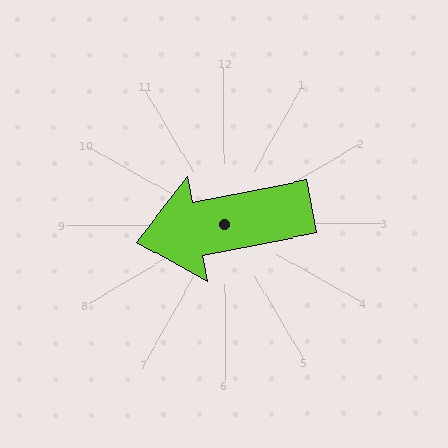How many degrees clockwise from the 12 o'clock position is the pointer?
Approximately 259 degrees.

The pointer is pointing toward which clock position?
Roughly 9 o'clock.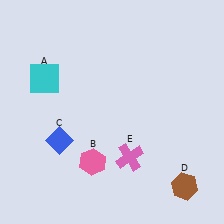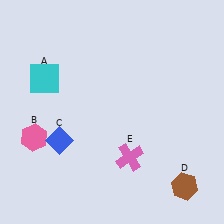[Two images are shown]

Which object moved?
The pink hexagon (B) moved left.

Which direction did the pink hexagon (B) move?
The pink hexagon (B) moved left.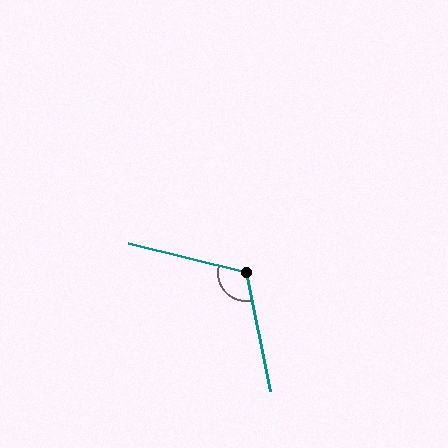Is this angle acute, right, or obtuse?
It is obtuse.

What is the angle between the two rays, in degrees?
Approximately 116 degrees.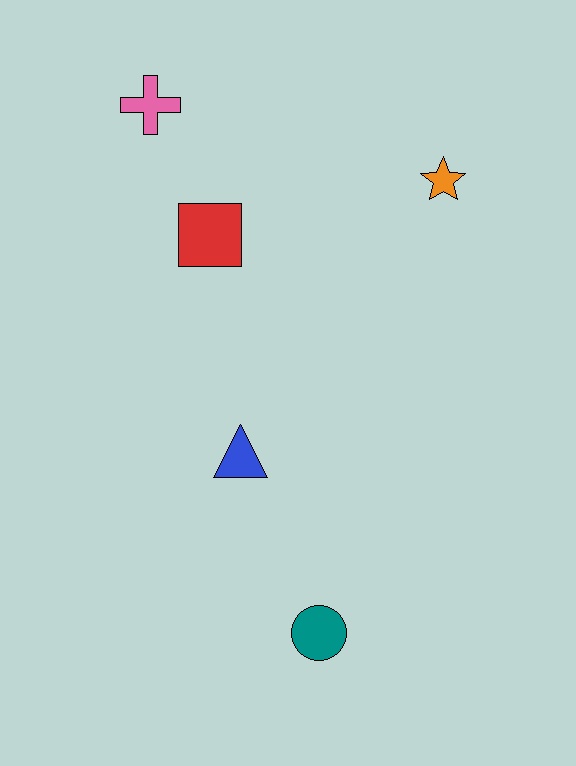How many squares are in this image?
There is 1 square.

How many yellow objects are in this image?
There are no yellow objects.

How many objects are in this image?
There are 5 objects.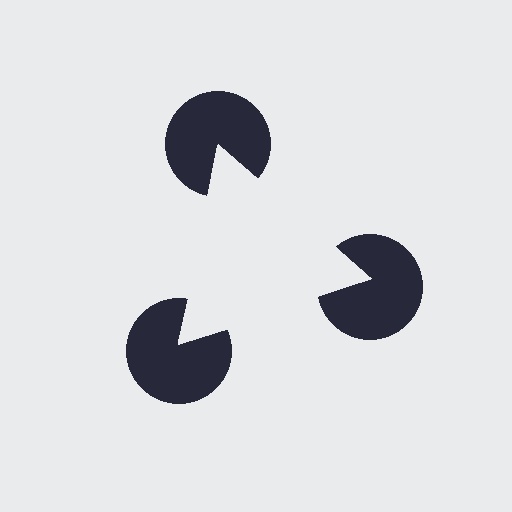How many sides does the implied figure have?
3 sides.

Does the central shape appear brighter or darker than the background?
It typically appears slightly brighter than the background, even though no actual brightness change is drawn.